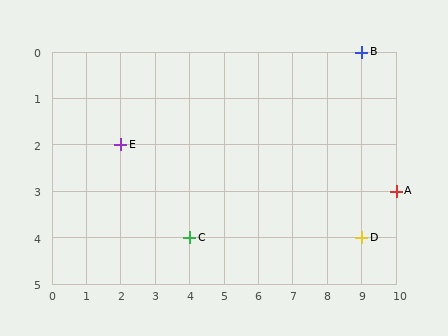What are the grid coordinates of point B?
Point B is at grid coordinates (9, 0).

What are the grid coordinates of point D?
Point D is at grid coordinates (9, 4).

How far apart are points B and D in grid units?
Points B and D are 4 rows apart.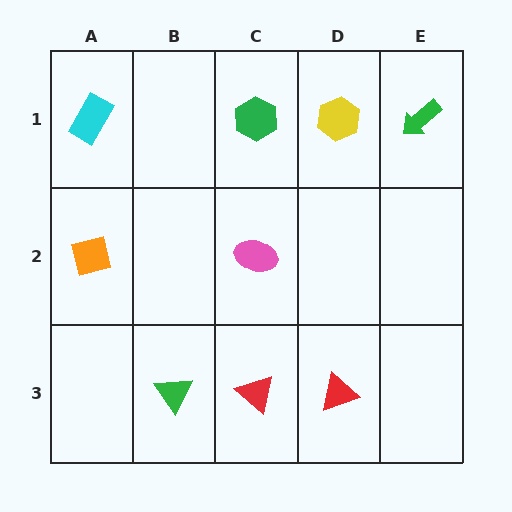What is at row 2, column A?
An orange square.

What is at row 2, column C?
A pink ellipse.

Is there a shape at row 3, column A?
No, that cell is empty.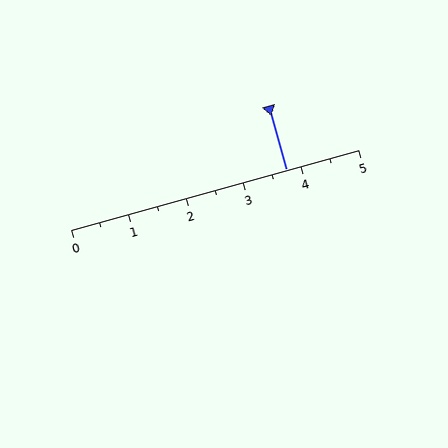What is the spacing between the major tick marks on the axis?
The major ticks are spaced 1 apart.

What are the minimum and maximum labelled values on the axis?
The axis runs from 0 to 5.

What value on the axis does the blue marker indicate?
The marker indicates approximately 3.8.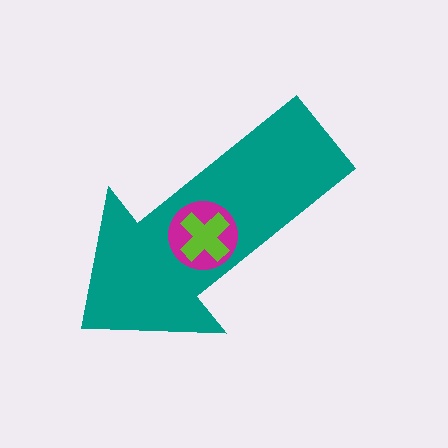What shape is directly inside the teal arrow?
The magenta circle.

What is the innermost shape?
The lime cross.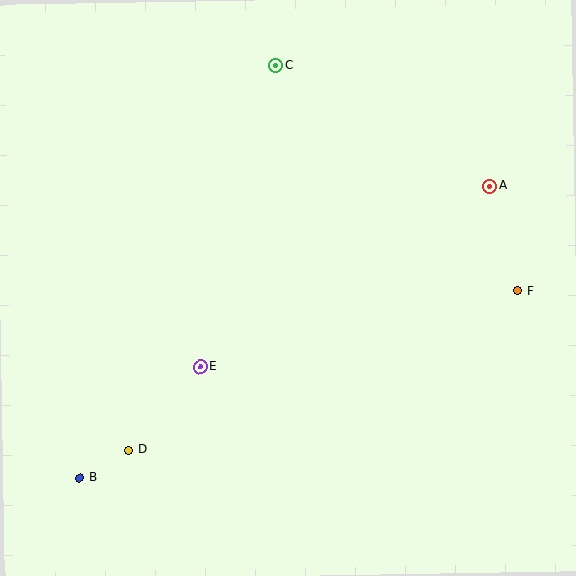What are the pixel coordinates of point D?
Point D is at (128, 450).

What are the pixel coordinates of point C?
Point C is at (276, 66).